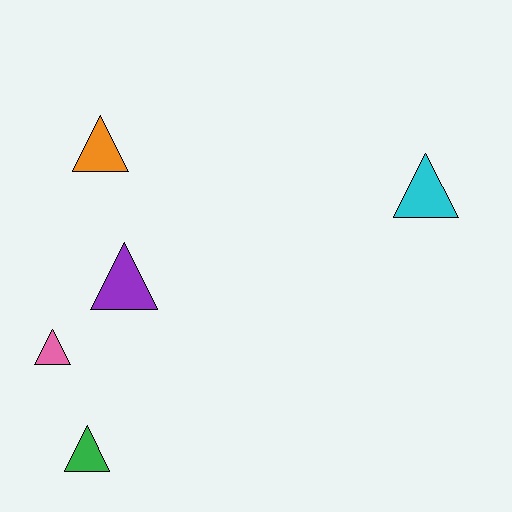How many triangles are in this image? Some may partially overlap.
There are 5 triangles.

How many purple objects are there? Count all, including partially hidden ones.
There is 1 purple object.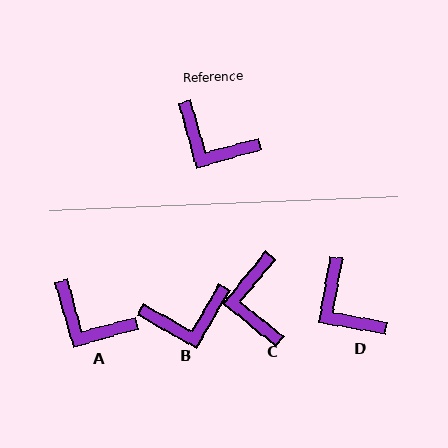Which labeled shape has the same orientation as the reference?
A.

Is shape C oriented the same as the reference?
No, it is off by about 54 degrees.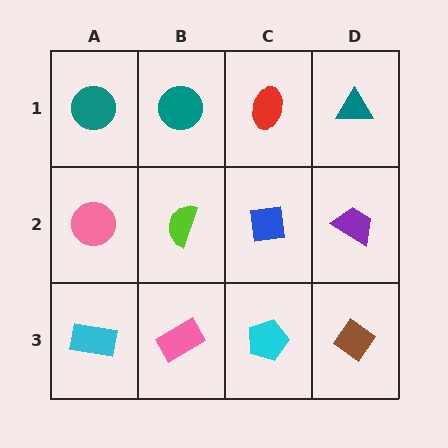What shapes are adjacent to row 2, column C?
A red ellipse (row 1, column C), a cyan pentagon (row 3, column C), a lime semicircle (row 2, column B), a purple trapezoid (row 2, column D).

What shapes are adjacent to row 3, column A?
A pink circle (row 2, column A), a pink rectangle (row 3, column B).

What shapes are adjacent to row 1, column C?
A blue square (row 2, column C), a teal circle (row 1, column B), a teal triangle (row 1, column D).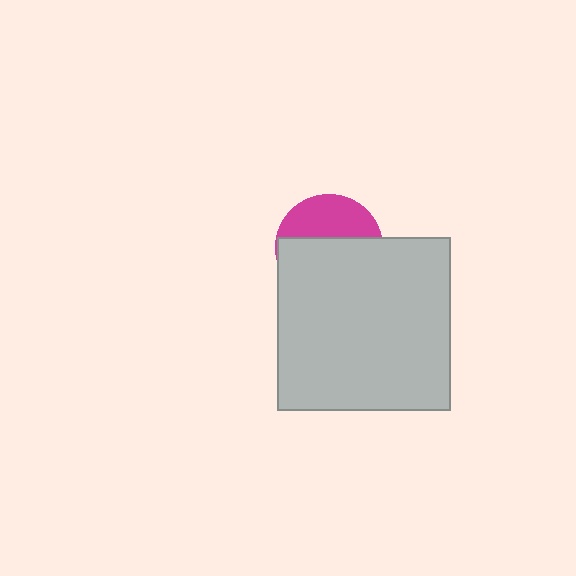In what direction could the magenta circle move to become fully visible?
The magenta circle could move up. That would shift it out from behind the light gray square entirely.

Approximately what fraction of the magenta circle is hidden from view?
Roughly 61% of the magenta circle is hidden behind the light gray square.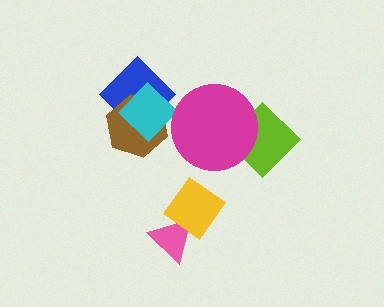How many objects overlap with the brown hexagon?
2 objects overlap with the brown hexagon.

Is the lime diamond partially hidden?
Yes, it is partially covered by another shape.